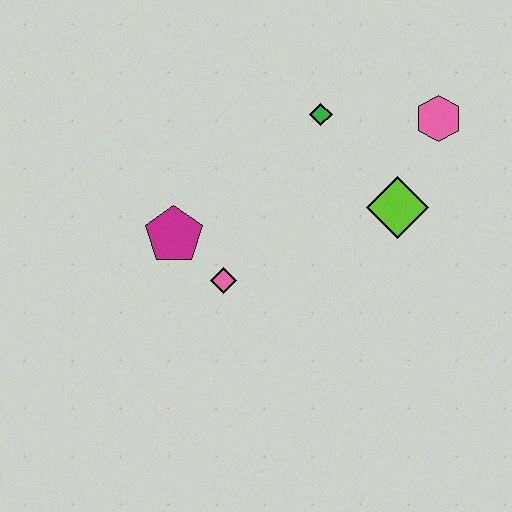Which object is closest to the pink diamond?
The magenta pentagon is closest to the pink diamond.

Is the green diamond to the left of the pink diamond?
No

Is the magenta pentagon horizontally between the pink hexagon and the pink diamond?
No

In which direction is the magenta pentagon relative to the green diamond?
The magenta pentagon is to the left of the green diamond.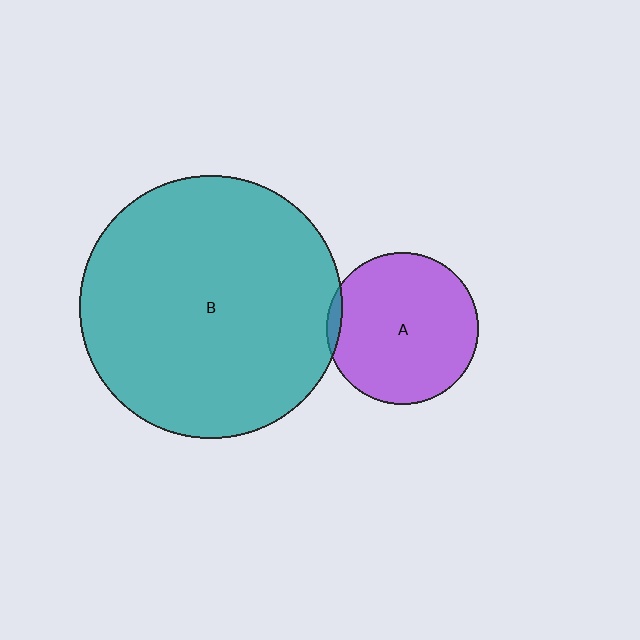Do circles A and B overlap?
Yes.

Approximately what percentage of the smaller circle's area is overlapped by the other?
Approximately 5%.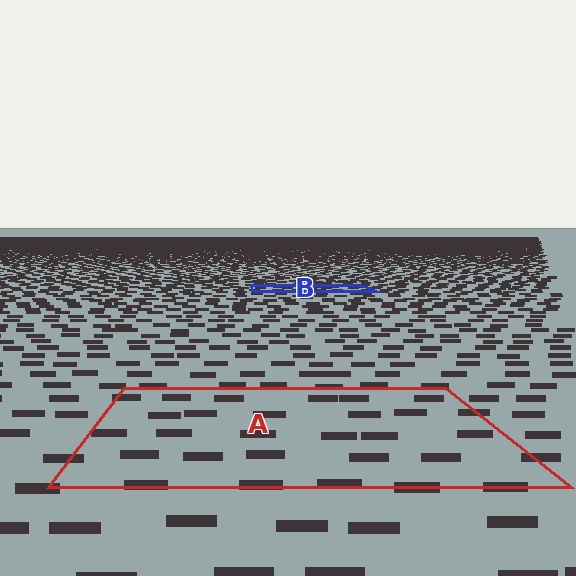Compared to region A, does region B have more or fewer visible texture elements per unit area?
Region B has more texture elements per unit area — they are packed more densely because it is farther away.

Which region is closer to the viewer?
Region A is closer. The texture elements there are larger and more spread out.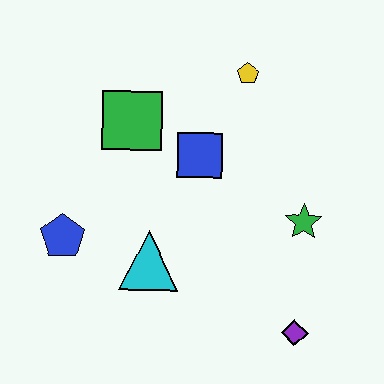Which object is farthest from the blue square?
The purple diamond is farthest from the blue square.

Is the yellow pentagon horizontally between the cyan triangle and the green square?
No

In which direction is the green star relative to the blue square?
The green star is to the right of the blue square.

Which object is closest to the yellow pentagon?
The blue square is closest to the yellow pentagon.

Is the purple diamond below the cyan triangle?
Yes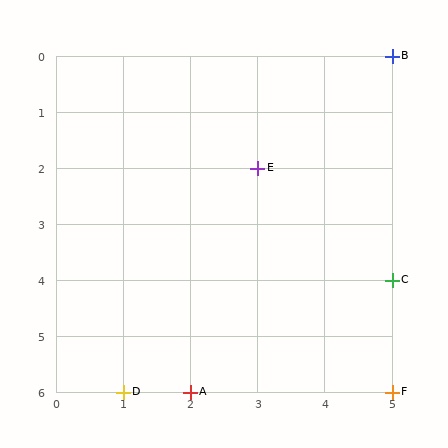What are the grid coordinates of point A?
Point A is at grid coordinates (2, 6).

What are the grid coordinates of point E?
Point E is at grid coordinates (3, 2).